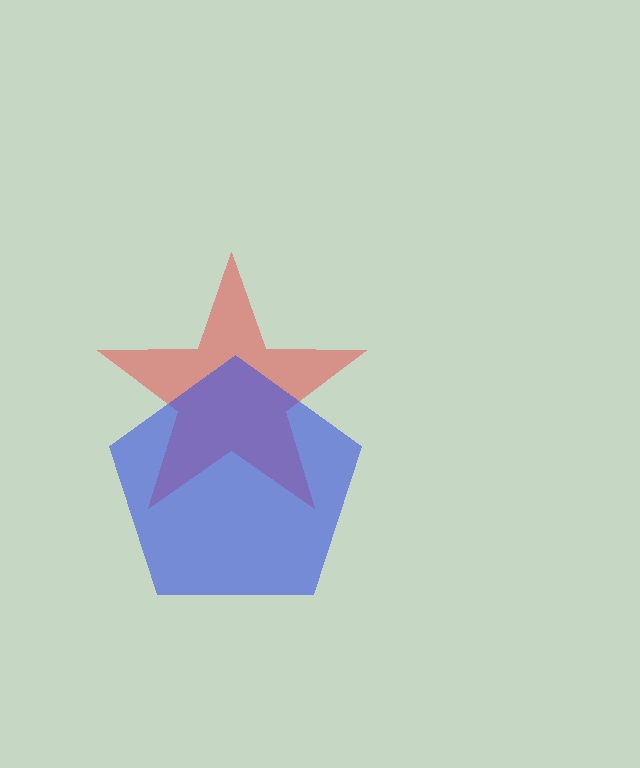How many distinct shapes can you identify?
There are 2 distinct shapes: a red star, a blue pentagon.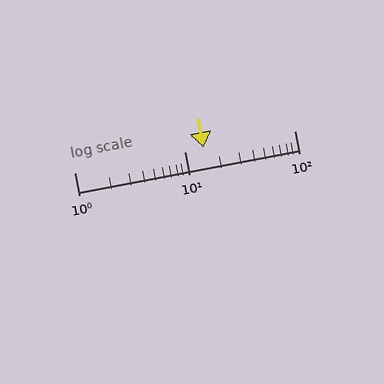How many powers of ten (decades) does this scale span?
The scale spans 2 decades, from 1 to 100.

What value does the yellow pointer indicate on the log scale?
The pointer indicates approximately 15.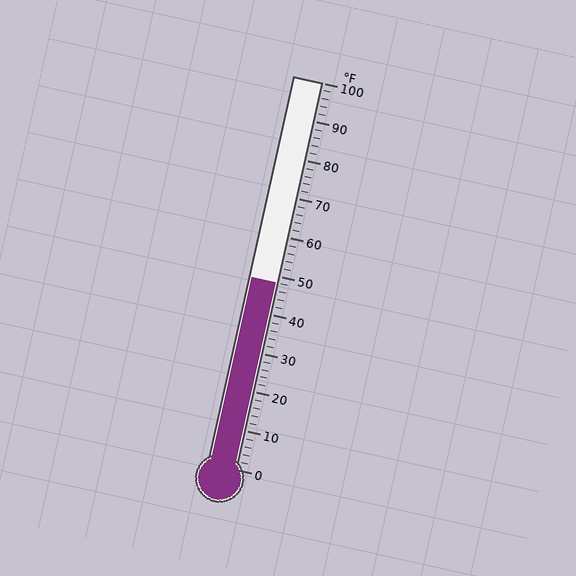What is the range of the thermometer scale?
The thermometer scale ranges from 0°F to 100°F.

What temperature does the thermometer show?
The thermometer shows approximately 48°F.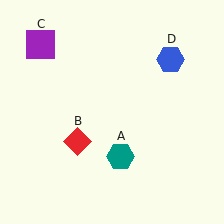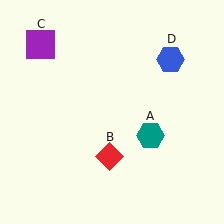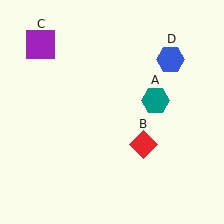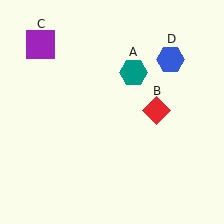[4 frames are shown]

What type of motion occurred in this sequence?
The teal hexagon (object A), red diamond (object B) rotated counterclockwise around the center of the scene.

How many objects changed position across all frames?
2 objects changed position: teal hexagon (object A), red diamond (object B).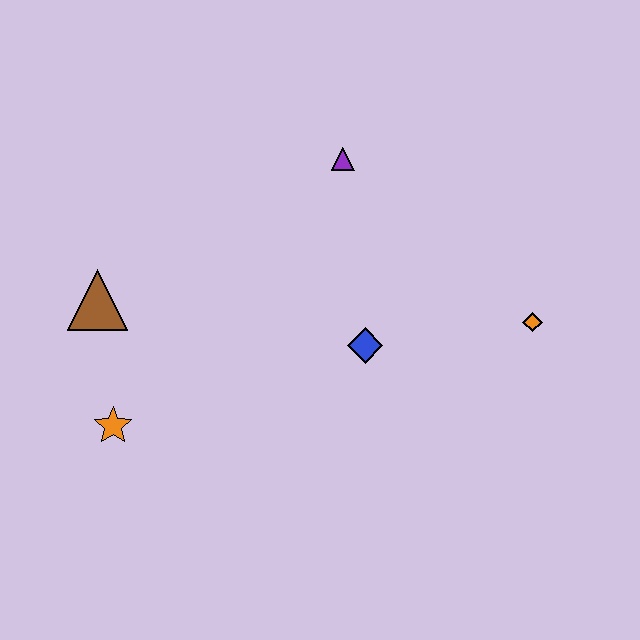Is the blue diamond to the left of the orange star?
No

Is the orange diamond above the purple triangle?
No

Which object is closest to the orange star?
The brown triangle is closest to the orange star.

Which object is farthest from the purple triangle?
The orange star is farthest from the purple triangle.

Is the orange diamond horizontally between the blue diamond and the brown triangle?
No